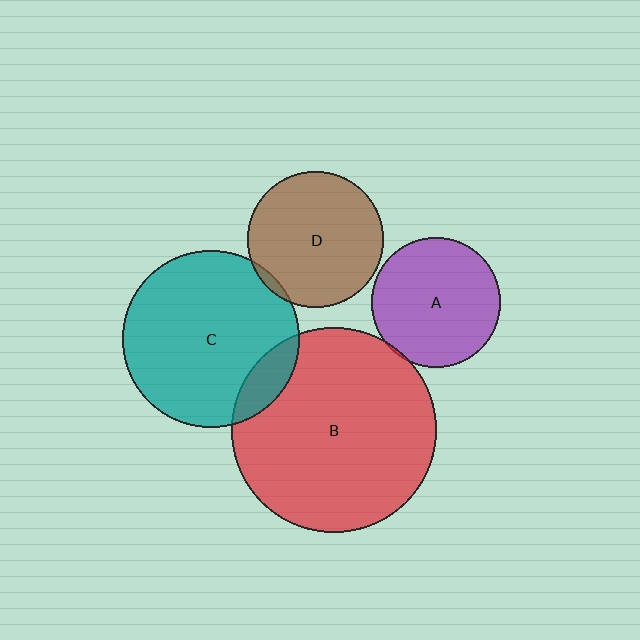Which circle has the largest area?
Circle B (red).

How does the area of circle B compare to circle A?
Approximately 2.5 times.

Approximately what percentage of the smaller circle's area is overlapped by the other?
Approximately 5%.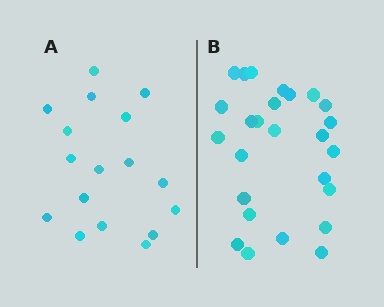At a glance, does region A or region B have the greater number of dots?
Region B (the right region) has more dots.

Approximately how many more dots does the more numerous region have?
Region B has roughly 8 or so more dots than region A.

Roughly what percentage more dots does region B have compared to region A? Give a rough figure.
About 55% more.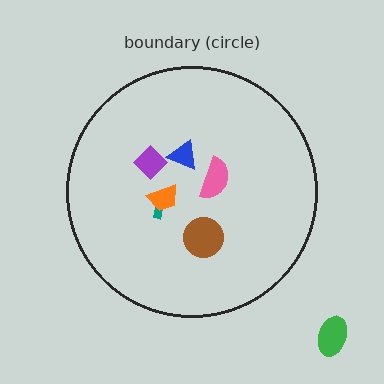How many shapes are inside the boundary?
6 inside, 1 outside.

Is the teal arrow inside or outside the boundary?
Inside.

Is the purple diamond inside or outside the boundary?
Inside.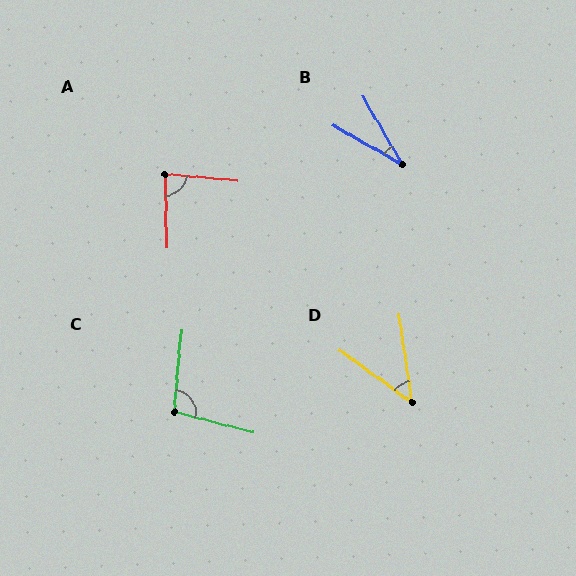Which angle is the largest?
C, at approximately 99 degrees.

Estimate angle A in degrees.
Approximately 83 degrees.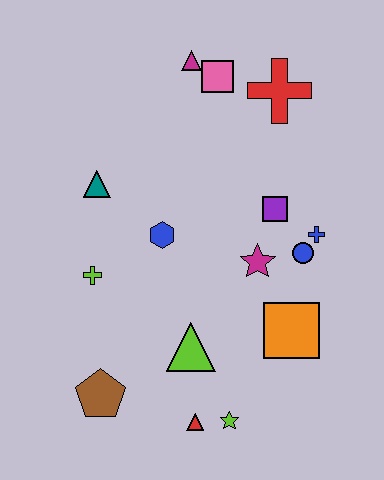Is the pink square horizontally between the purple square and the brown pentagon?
Yes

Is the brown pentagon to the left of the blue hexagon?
Yes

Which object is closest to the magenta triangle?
The pink square is closest to the magenta triangle.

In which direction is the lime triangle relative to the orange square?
The lime triangle is to the left of the orange square.